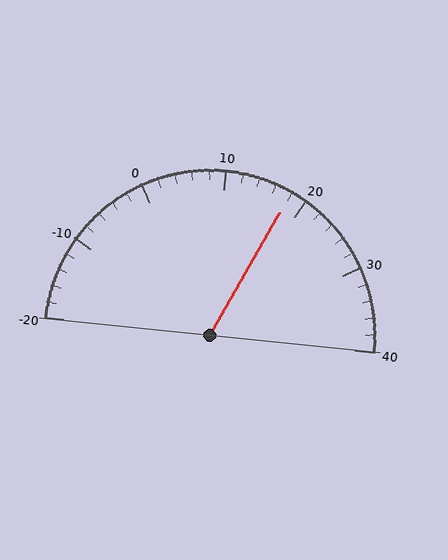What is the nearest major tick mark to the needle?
The nearest major tick mark is 20.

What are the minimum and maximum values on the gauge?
The gauge ranges from -20 to 40.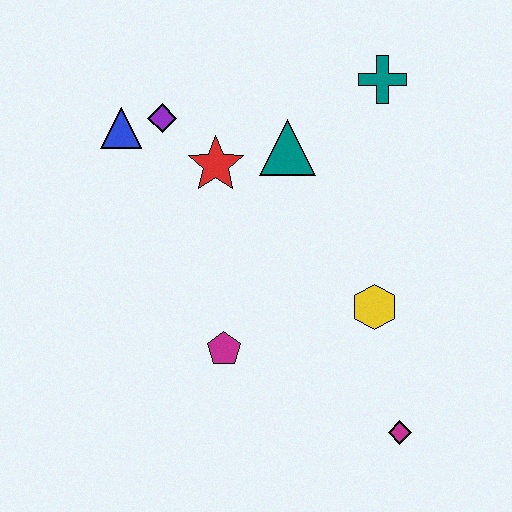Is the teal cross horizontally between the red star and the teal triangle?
No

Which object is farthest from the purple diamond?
The magenta diamond is farthest from the purple diamond.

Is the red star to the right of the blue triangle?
Yes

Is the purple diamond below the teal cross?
Yes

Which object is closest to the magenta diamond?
The yellow hexagon is closest to the magenta diamond.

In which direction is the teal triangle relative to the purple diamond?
The teal triangle is to the right of the purple diamond.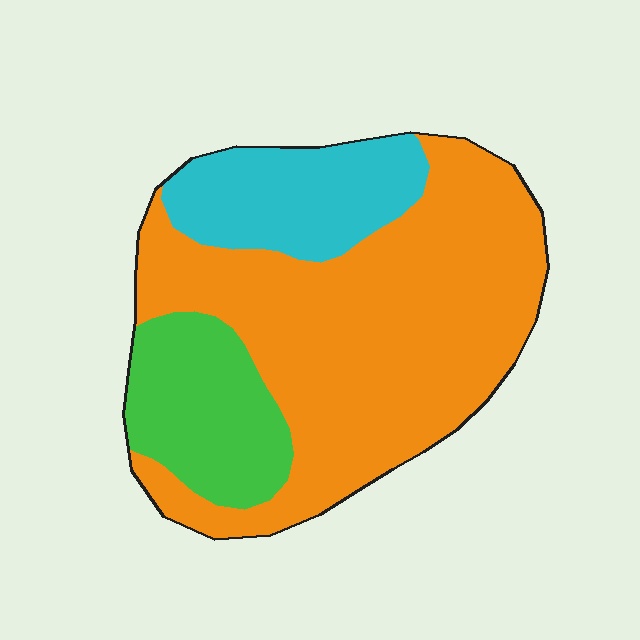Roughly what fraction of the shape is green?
Green takes up about one sixth (1/6) of the shape.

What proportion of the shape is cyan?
Cyan covers roughly 20% of the shape.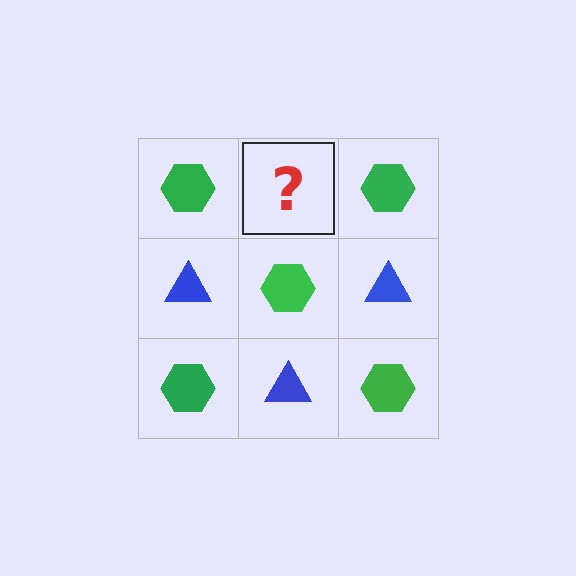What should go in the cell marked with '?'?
The missing cell should contain a blue triangle.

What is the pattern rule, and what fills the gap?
The rule is that it alternates green hexagon and blue triangle in a checkerboard pattern. The gap should be filled with a blue triangle.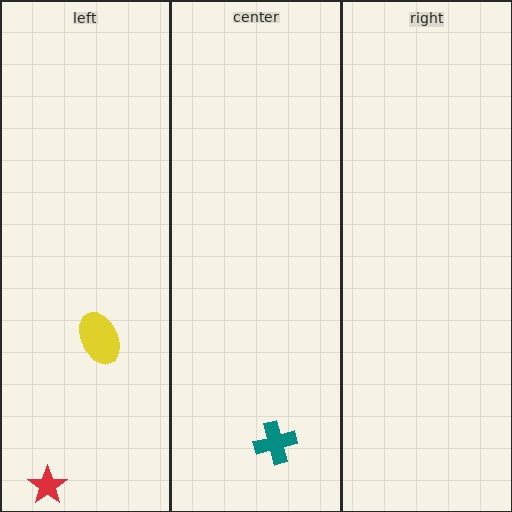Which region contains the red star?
The left region.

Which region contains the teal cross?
The center region.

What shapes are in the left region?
The yellow ellipse, the red star.